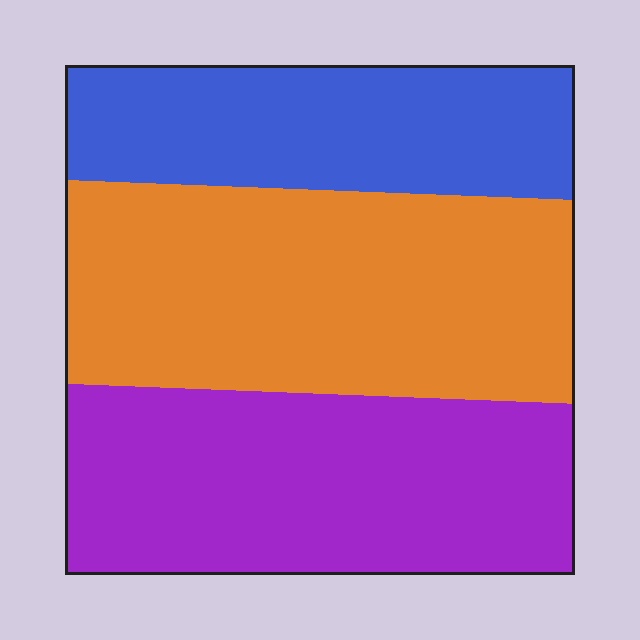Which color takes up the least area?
Blue, at roughly 25%.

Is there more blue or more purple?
Purple.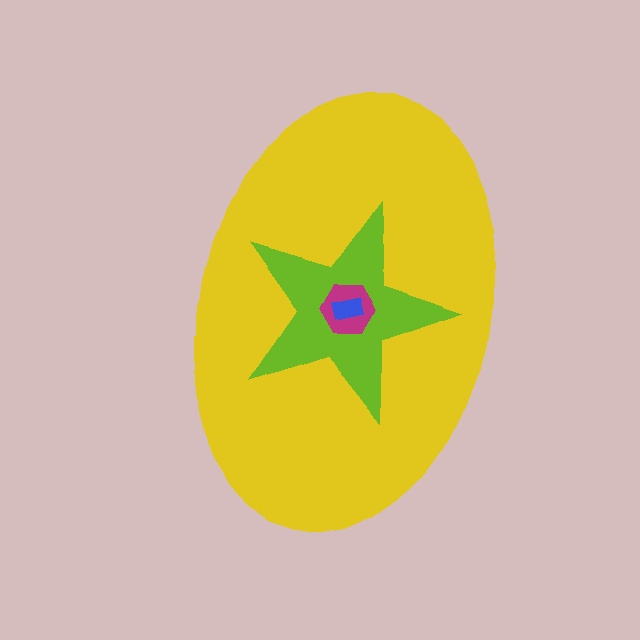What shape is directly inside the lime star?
The magenta hexagon.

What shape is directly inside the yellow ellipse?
The lime star.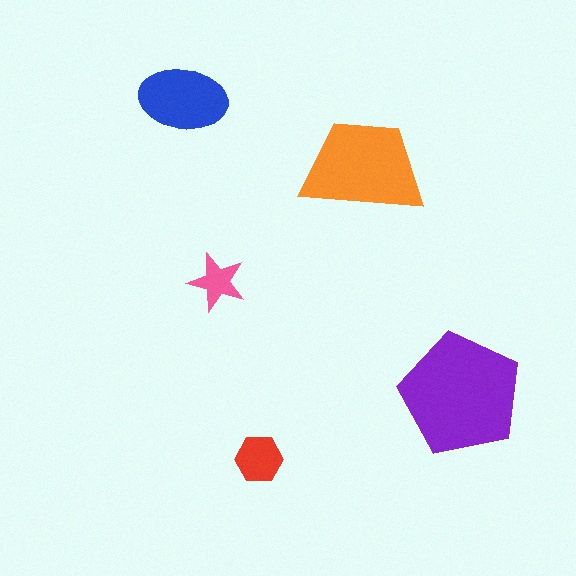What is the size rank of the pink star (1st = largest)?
5th.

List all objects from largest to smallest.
The purple pentagon, the orange trapezoid, the blue ellipse, the red hexagon, the pink star.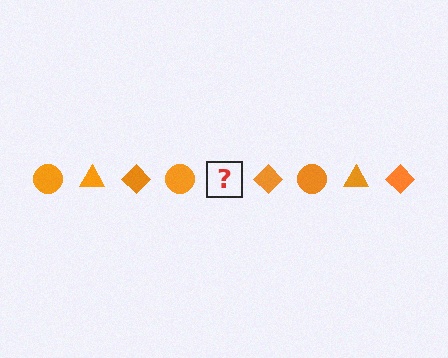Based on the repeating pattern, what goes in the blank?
The blank should be an orange triangle.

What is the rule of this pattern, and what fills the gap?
The rule is that the pattern cycles through circle, triangle, diamond shapes in orange. The gap should be filled with an orange triangle.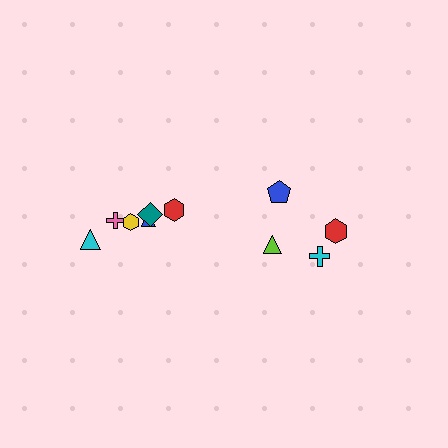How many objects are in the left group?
There are 6 objects.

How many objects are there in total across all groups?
There are 10 objects.